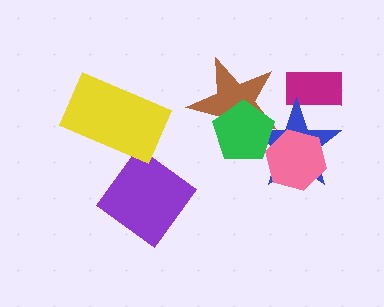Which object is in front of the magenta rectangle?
The blue star is in front of the magenta rectangle.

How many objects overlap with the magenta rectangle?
1 object overlaps with the magenta rectangle.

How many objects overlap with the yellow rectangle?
0 objects overlap with the yellow rectangle.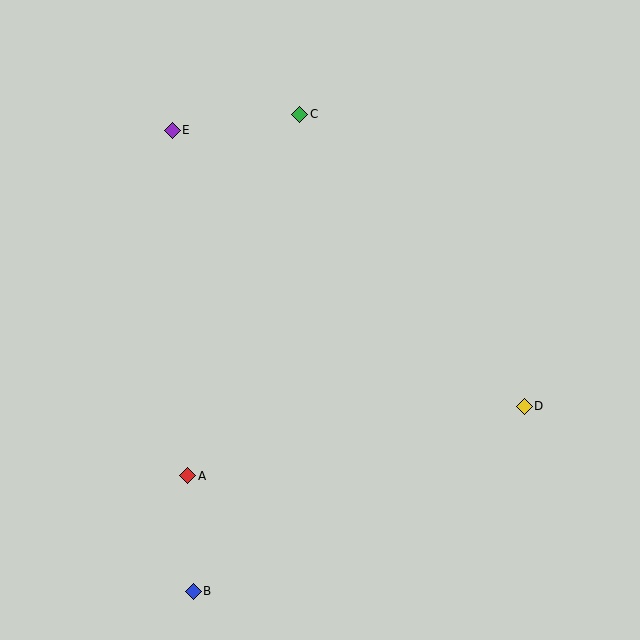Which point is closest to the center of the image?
Point A at (188, 476) is closest to the center.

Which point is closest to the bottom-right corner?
Point D is closest to the bottom-right corner.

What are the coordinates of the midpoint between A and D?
The midpoint between A and D is at (356, 441).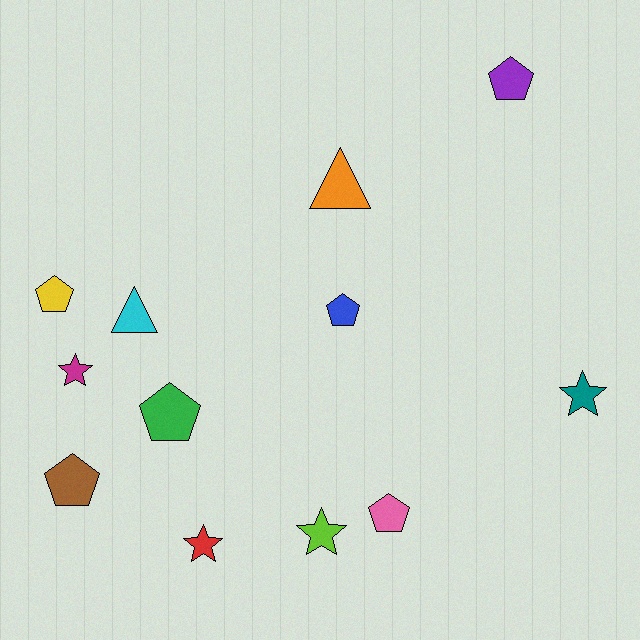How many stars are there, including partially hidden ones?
There are 4 stars.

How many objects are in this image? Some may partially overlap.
There are 12 objects.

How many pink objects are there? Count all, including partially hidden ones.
There is 1 pink object.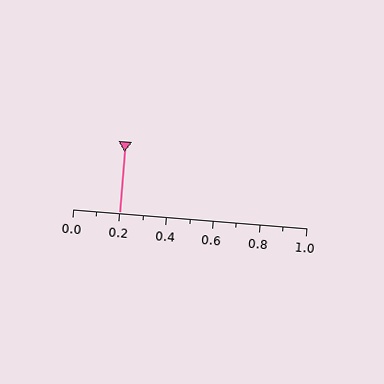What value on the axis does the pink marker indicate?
The marker indicates approximately 0.2.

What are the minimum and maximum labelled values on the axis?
The axis runs from 0.0 to 1.0.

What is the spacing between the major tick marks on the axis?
The major ticks are spaced 0.2 apart.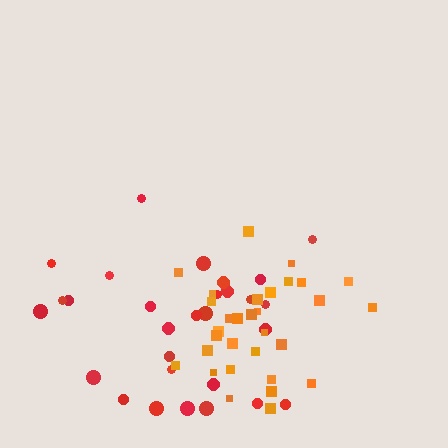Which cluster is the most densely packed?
Orange.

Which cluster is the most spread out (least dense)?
Red.